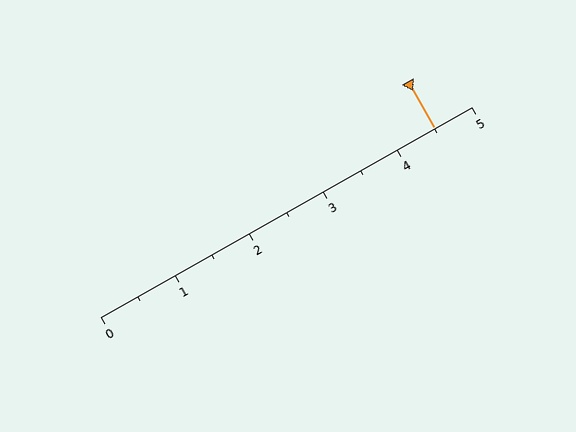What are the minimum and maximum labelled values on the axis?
The axis runs from 0 to 5.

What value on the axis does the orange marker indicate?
The marker indicates approximately 4.5.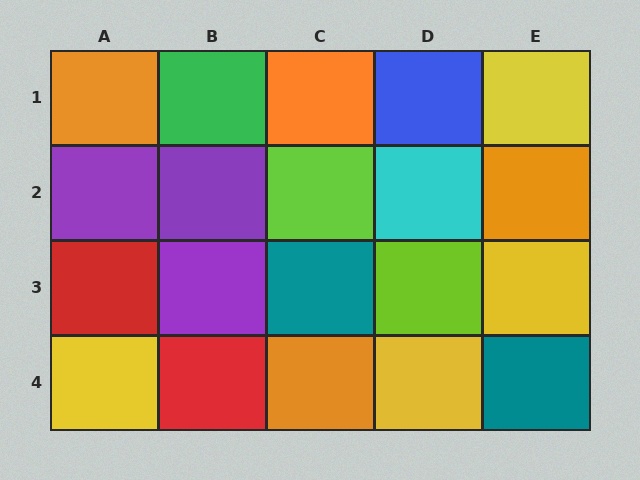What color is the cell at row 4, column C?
Orange.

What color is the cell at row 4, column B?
Red.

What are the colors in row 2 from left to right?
Purple, purple, lime, cyan, orange.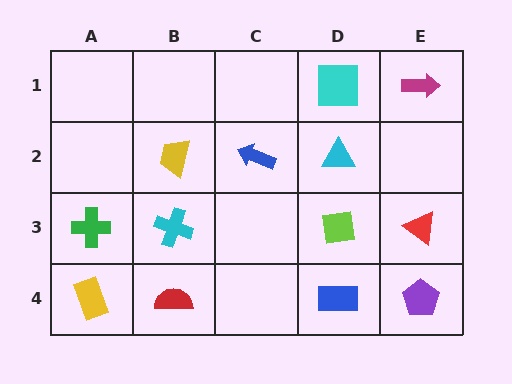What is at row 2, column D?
A cyan triangle.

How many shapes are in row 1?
2 shapes.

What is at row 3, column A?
A green cross.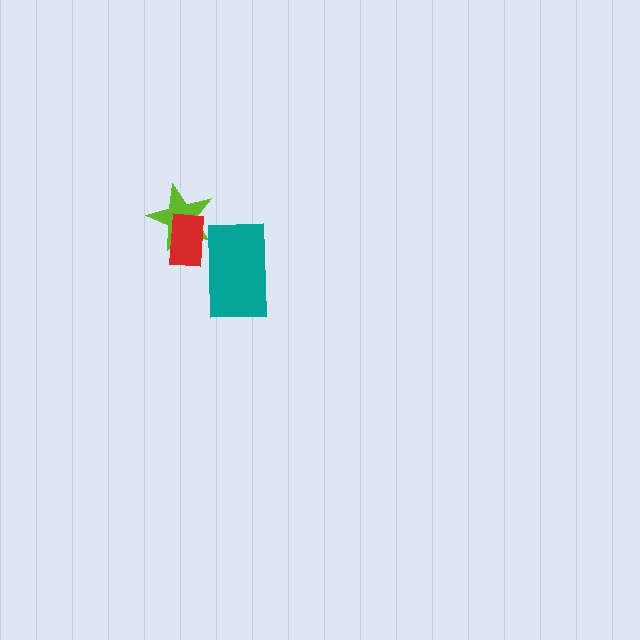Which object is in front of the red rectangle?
The teal rectangle is in front of the red rectangle.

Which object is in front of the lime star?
The red rectangle is in front of the lime star.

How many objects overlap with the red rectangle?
2 objects overlap with the red rectangle.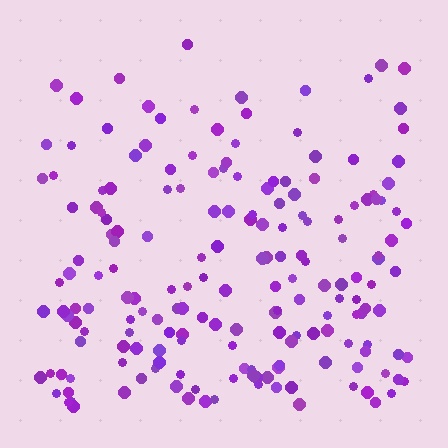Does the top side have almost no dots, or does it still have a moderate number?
Still a moderate number, just noticeably fewer than the bottom.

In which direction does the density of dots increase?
From top to bottom, with the bottom side densest.